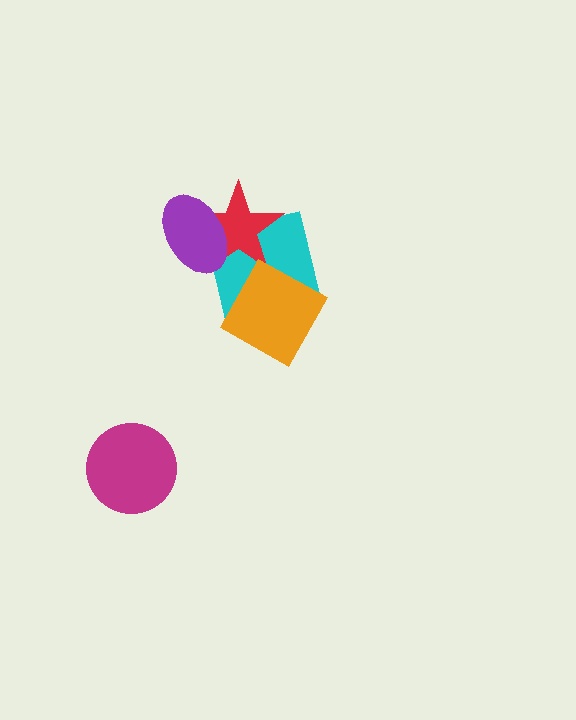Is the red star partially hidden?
Yes, it is partially covered by another shape.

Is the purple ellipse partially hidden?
No, no other shape covers it.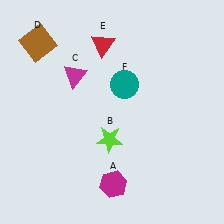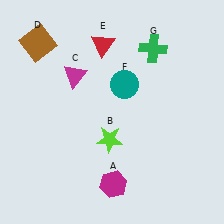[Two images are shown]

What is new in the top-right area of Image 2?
A green cross (G) was added in the top-right area of Image 2.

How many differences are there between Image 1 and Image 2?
There is 1 difference between the two images.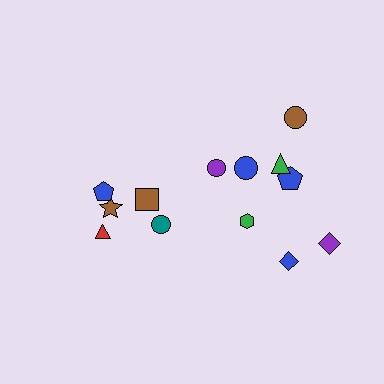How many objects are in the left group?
There are 5 objects.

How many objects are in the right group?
There are 8 objects.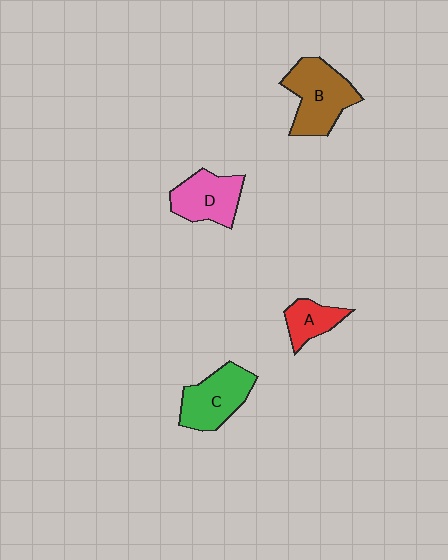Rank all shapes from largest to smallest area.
From largest to smallest: B (brown), C (green), D (pink), A (red).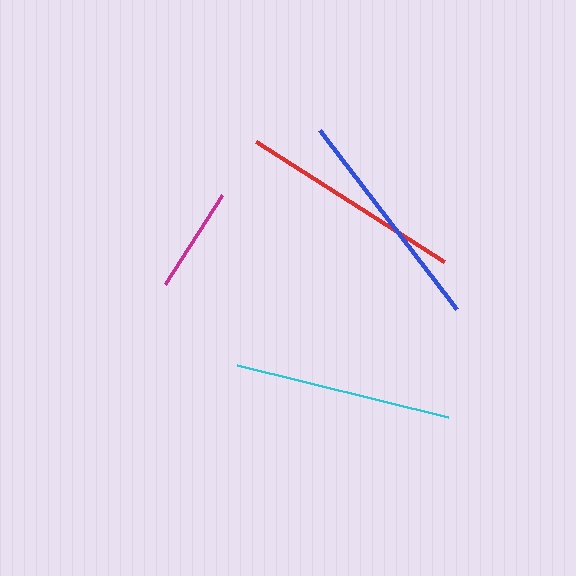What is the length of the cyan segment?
The cyan segment is approximately 218 pixels long.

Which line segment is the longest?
The blue line is the longest at approximately 225 pixels.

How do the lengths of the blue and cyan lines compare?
The blue and cyan lines are approximately the same length.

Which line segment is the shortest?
The magenta line is the shortest at approximately 106 pixels.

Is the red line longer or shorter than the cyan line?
The red line is longer than the cyan line.